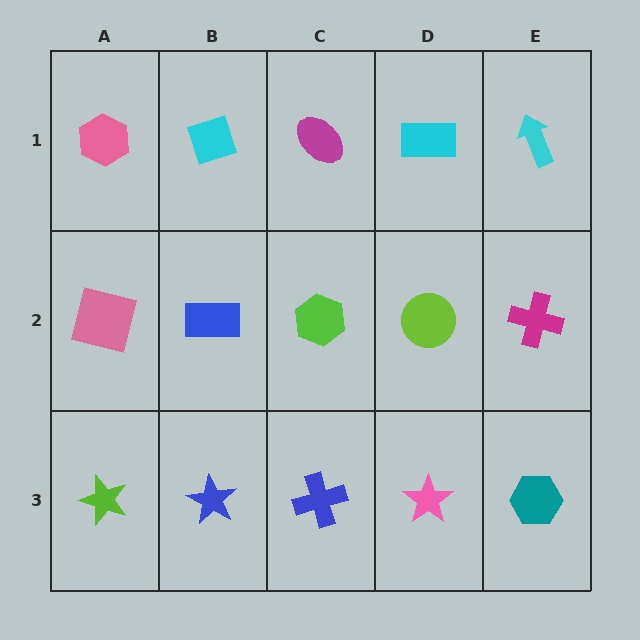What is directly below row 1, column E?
A magenta cross.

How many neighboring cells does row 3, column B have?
3.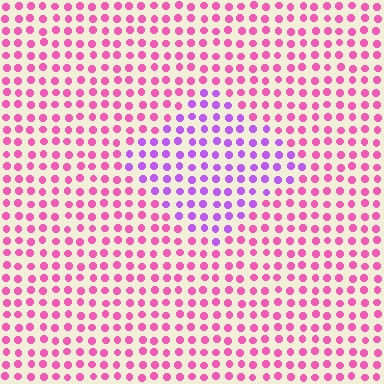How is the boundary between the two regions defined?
The boundary is defined purely by a slight shift in hue (about 44 degrees). Spacing, size, and orientation are identical on both sides.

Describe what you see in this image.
The image is filled with small pink elements in a uniform arrangement. A diamond-shaped region is visible where the elements are tinted to a slightly different hue, forming a subtle color boundary.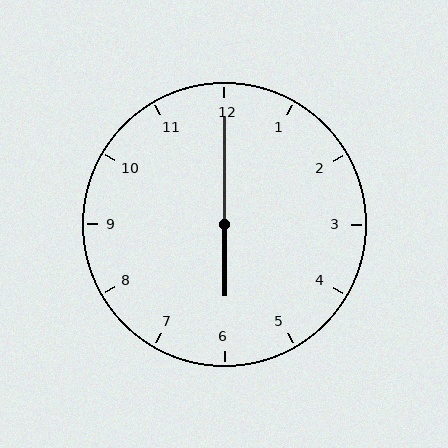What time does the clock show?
6:00.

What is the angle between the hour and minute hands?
Approximately 180 degrees.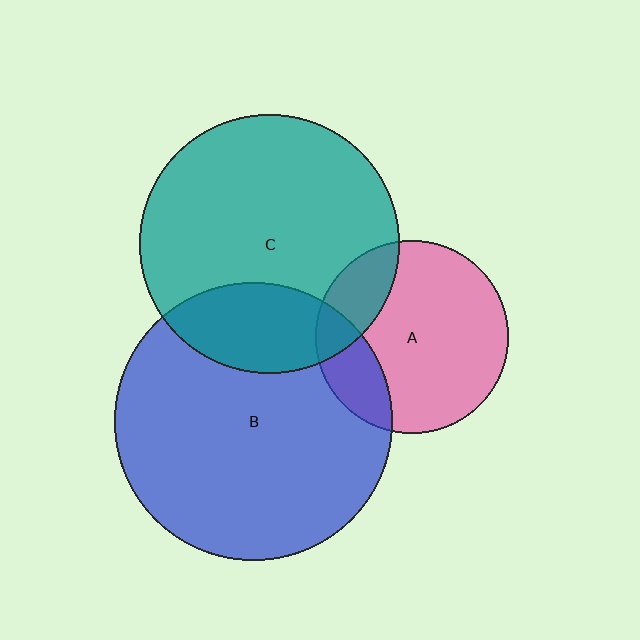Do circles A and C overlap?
Yes.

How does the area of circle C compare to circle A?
Approximately 1.8 times.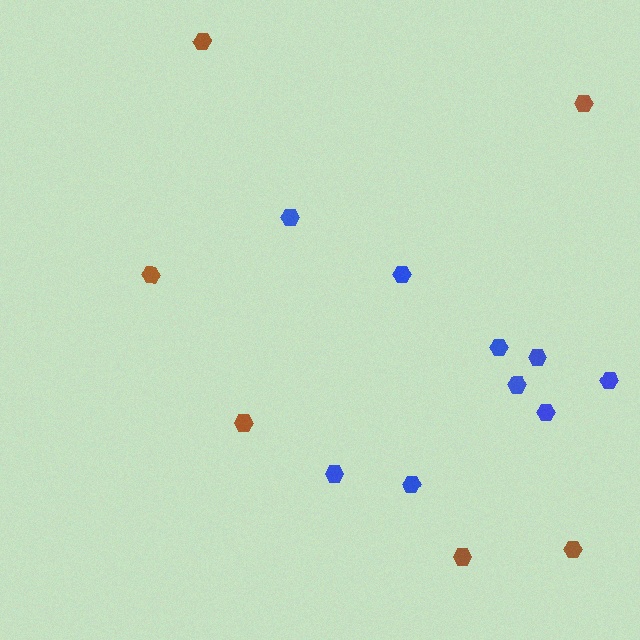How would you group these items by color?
There are 2 groups: one group of brown hexagons (6) and one group of blue hexagons (9).